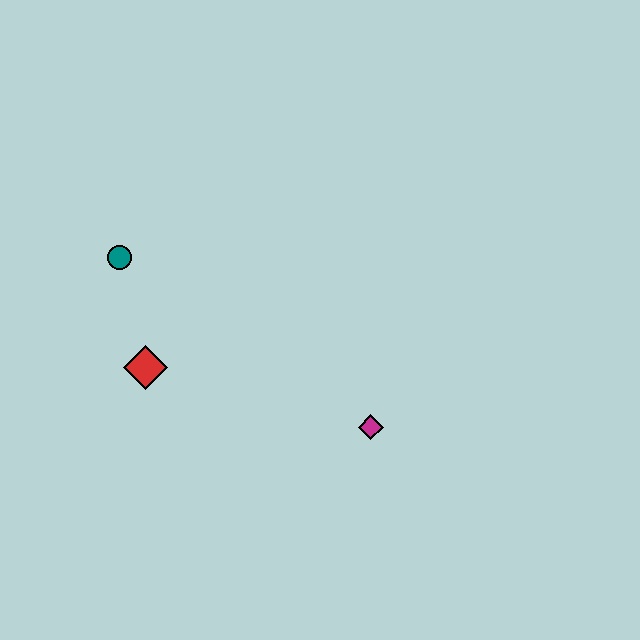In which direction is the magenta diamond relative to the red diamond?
The magenta diamond is to the right of the red diamond.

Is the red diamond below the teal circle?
Yes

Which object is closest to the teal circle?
The red diamond is closest to the teal circle.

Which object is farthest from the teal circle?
The magenta diamond is farthest from the teal circle.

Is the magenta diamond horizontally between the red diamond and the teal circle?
No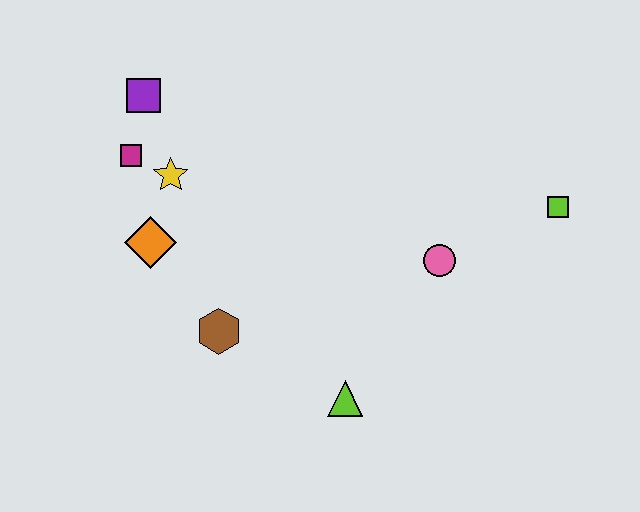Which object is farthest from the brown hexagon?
The lime square is farthest from the brown hexagon.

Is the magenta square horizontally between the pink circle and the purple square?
No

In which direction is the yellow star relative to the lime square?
The yellow star is to the left of the lime square.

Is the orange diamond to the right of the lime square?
No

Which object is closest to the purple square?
The magenta square is closest to the purple square.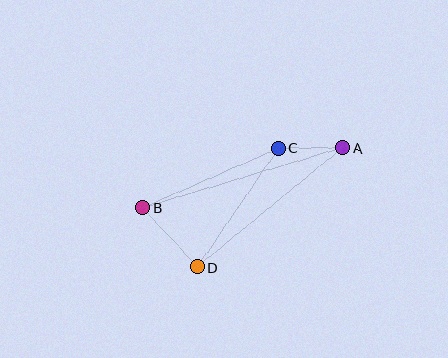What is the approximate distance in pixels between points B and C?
The distance between B and C is approximately 148 pixels.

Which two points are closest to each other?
Points A and C are closest to each other.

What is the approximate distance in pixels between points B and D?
The distance between B and D is approximately 80 pixels.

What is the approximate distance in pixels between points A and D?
The distance between A and D is approximately 188 pixels.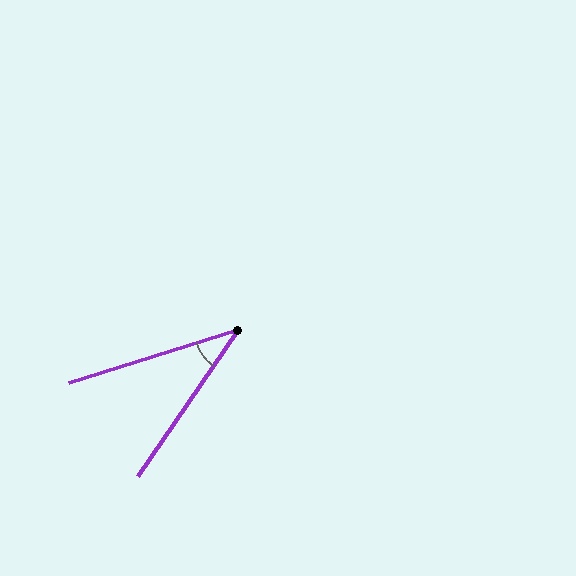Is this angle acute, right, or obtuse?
It is acute.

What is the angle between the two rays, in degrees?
Approximately 38 degrees.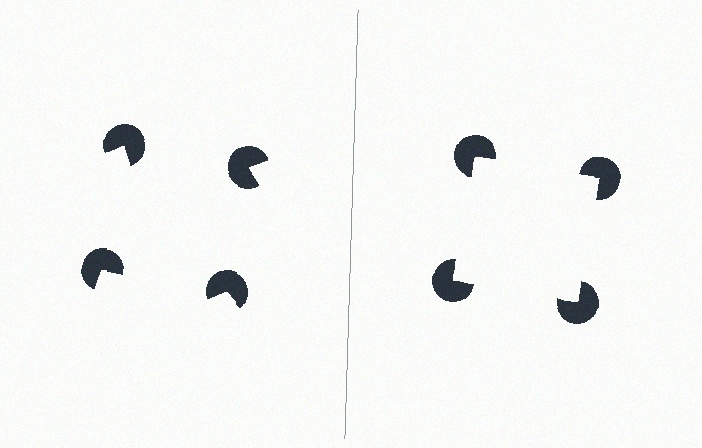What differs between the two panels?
The pac-man discs are positioned identically on both sides; only the wedge orientations differ. On the right they align to a square; on the left they are misaligned.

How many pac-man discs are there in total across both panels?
8 — 4 on each side.